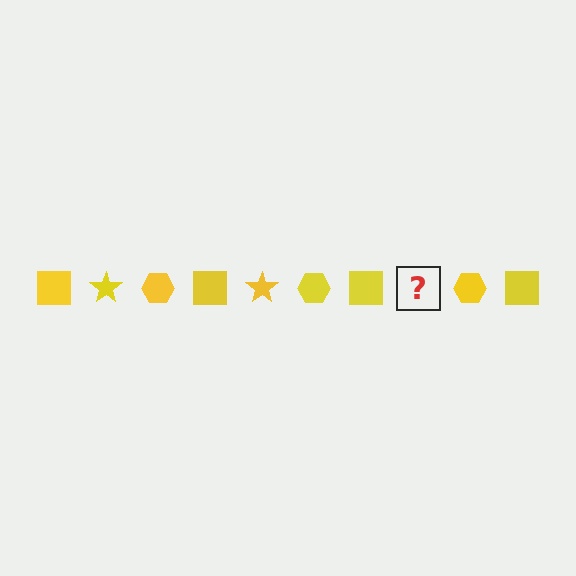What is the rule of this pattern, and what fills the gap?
The rule is that the pattern cycles through square, star, hexagon shapes in yellow. The gap should be filled with a yellow star.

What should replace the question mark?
The question mark should be replaced with a yellow star.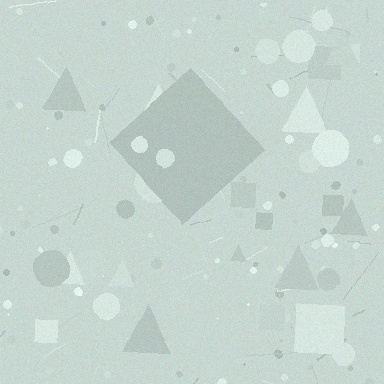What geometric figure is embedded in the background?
A diamond is embedded in the background.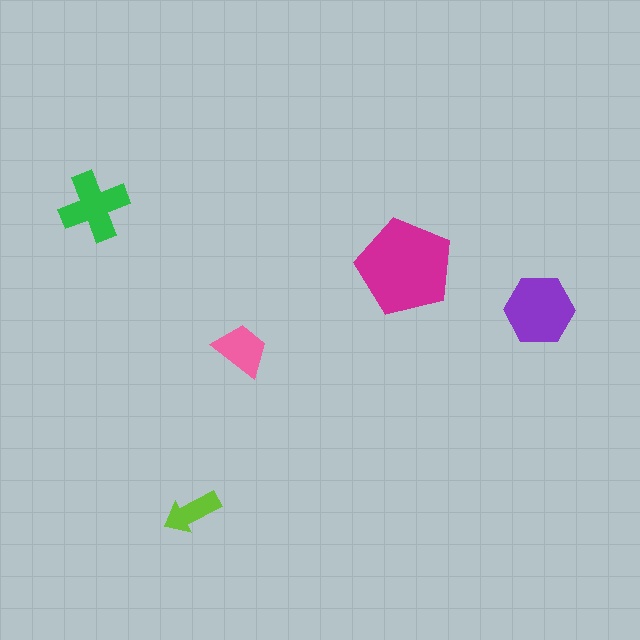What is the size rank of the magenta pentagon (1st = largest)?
1st.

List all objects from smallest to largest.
The lime arrow, the pink trapezoid, the green cross, the purple hexagon, the magenta pentagon.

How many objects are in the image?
There are 5 objects in the image.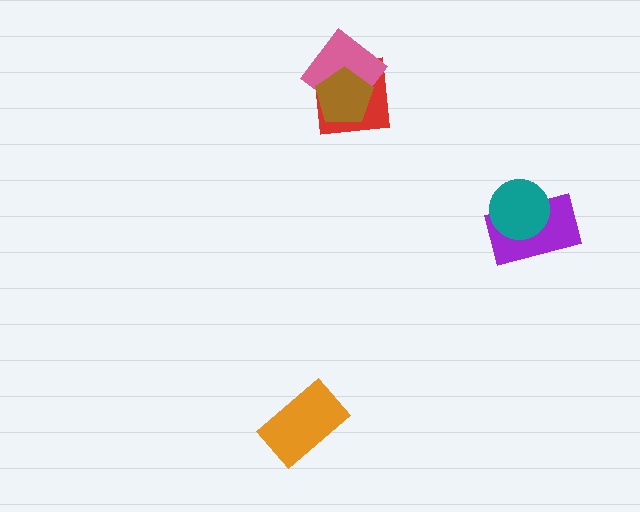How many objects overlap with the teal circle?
1 object overlaps with the teal circle.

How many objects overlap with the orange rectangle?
0 objects overlap with the orange rectangle.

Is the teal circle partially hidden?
No, no other shape covers it.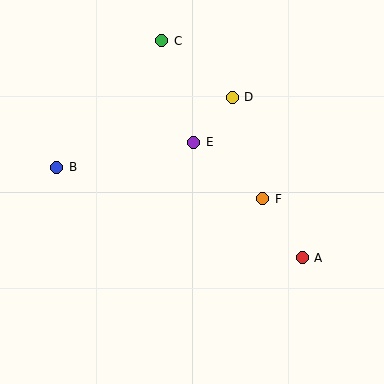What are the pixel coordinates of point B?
Point B is at (57, 167).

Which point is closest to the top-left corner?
Point C is closest to the top-left corner.